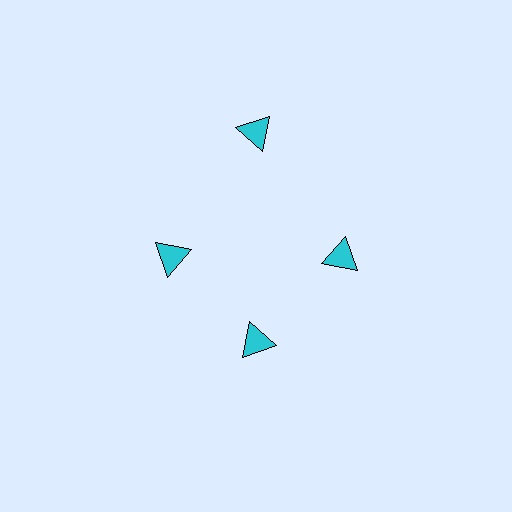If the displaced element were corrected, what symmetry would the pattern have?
It would have 4-fold rotational symmetry — the pattern would map onto itself every 90 degrees.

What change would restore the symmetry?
The symmetry would be restored by moving it inward, back onto the ring so that all 4 triangles sit at equal angles and equal distance from the center.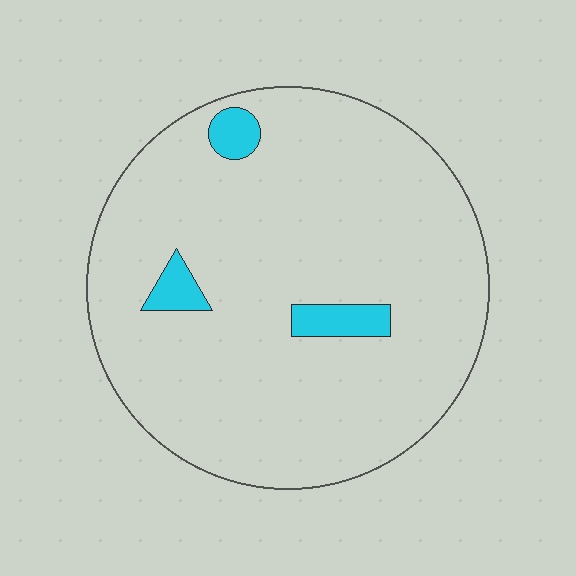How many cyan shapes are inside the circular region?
3.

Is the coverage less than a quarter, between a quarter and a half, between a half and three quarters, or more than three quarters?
Less than a quarter.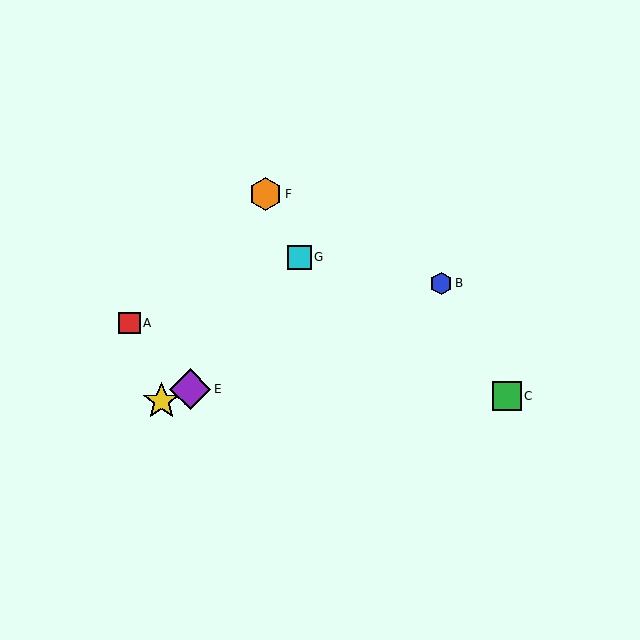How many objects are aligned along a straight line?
3 objects (B, D, E) are aligned along a straight line.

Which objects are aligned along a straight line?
Objects B, D, E are aligned along a straight line.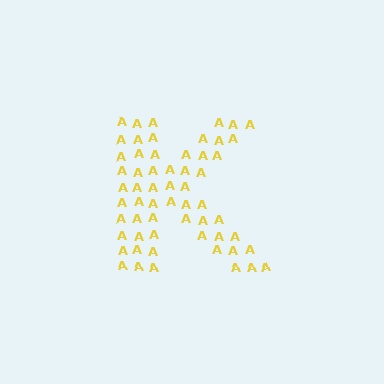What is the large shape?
The large shape is the letter K.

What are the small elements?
The small elements are letter A's.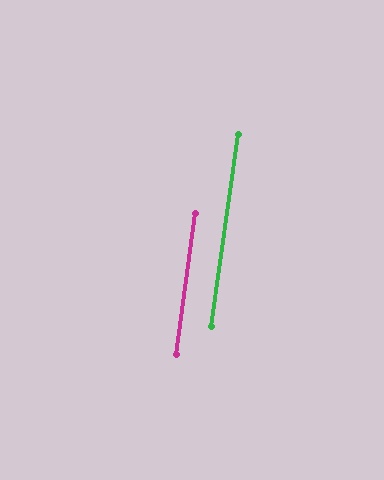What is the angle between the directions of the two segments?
Approximately 0 degrees.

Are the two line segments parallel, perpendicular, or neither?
Parallel — their directions differ by only 0.1°.